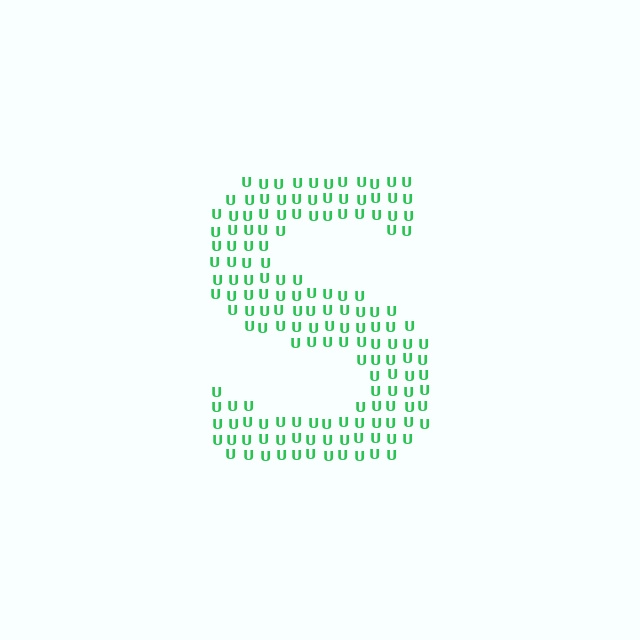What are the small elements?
The small elements are letter U's.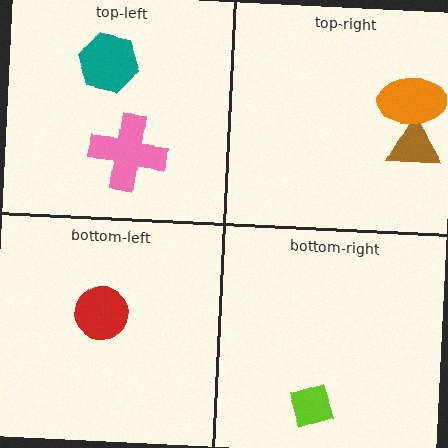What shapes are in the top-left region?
The teal hexagon, the pink cross.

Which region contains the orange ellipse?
The top-right region.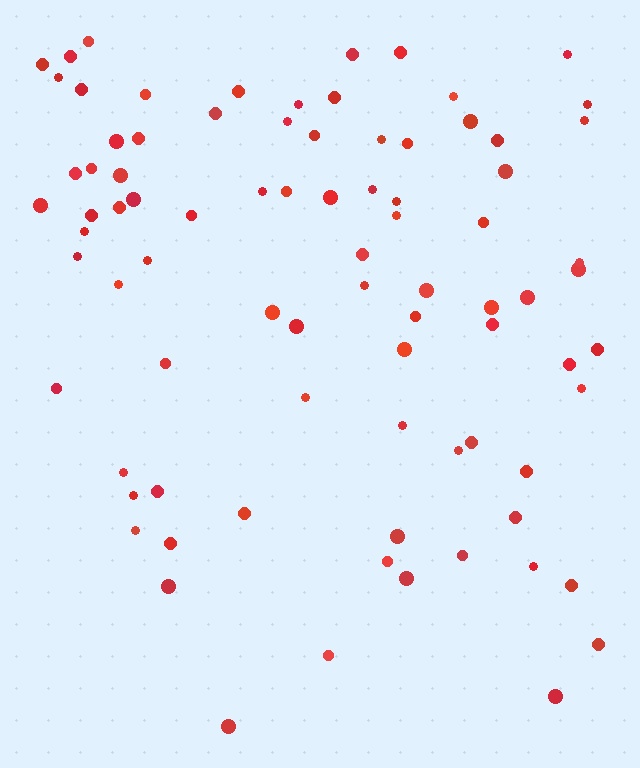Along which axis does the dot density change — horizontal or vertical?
Vertical.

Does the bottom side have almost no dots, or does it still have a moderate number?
Still a moderate number, just noticeably fewer than the top.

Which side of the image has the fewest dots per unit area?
The bottom.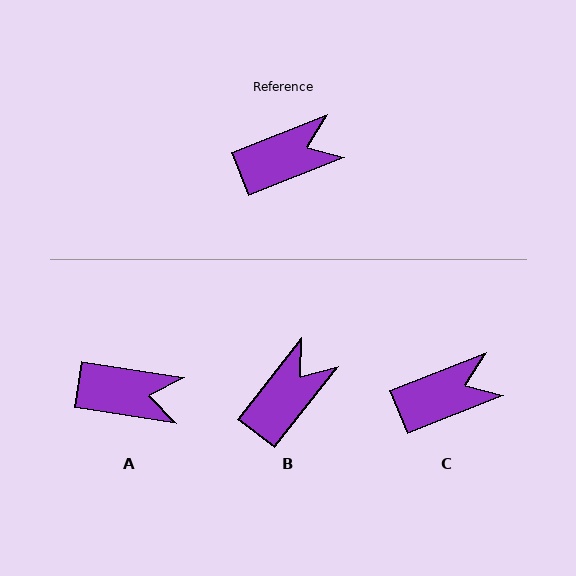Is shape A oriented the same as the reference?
No, it is off by about 30 degrees.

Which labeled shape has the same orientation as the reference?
C.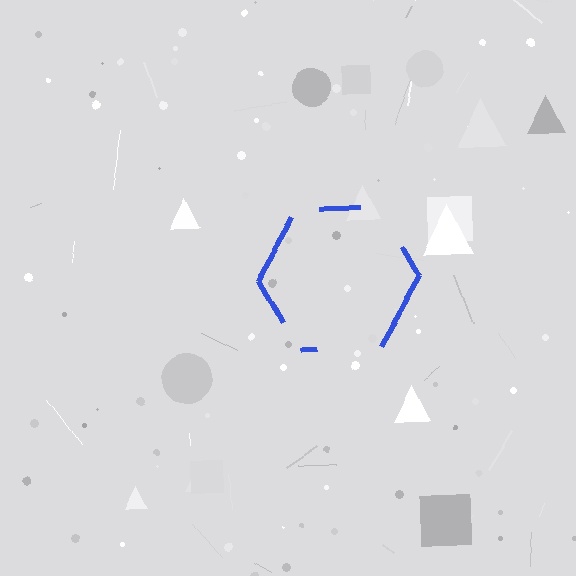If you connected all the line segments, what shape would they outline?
They would outline a hexagon.